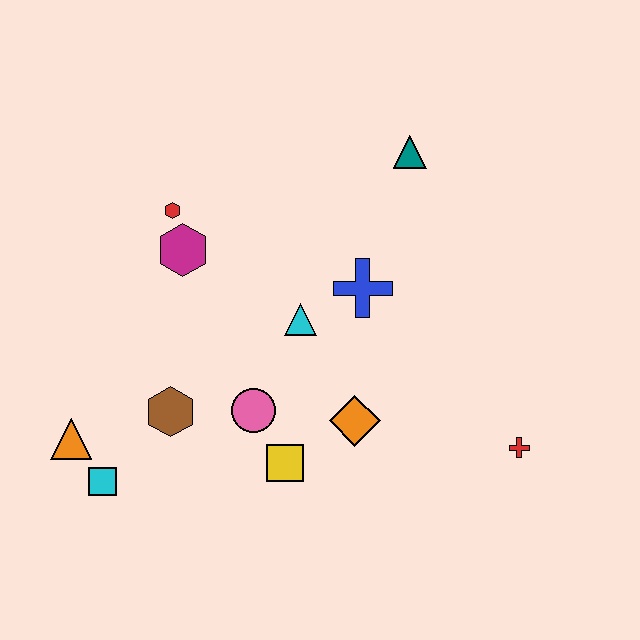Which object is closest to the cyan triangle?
The blue cross is closest to the cyan triangle.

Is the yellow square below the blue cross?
Yes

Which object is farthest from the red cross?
The orange triangle is farthest from the red cross.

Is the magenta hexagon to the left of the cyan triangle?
Yes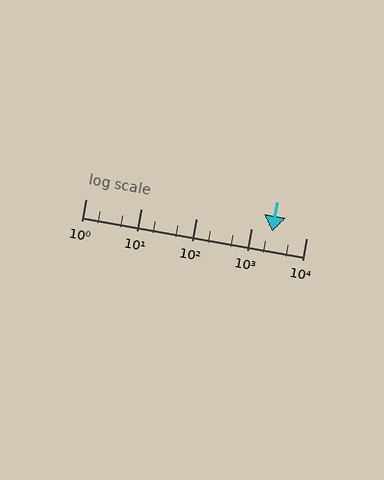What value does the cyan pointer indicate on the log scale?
The pointer indicates approximately 2400.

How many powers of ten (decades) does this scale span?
The scale spans 4 decades, from 1 to 10000.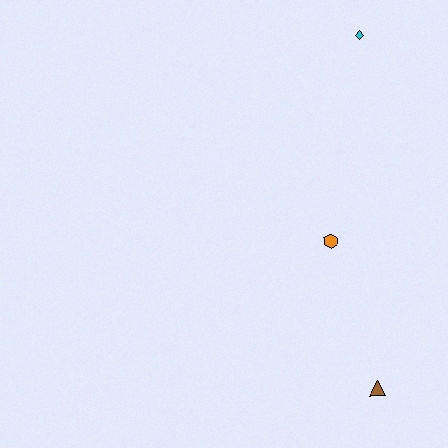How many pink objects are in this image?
There are no pink objects.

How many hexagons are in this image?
There is 1 hexagon.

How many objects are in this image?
There are 3 objects.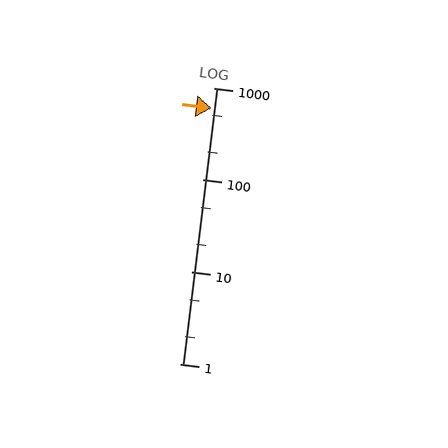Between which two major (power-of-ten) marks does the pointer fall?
The pointer is between 100 and 1000.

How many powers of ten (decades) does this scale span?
The scale spans 3 decades, from 1 to 1000.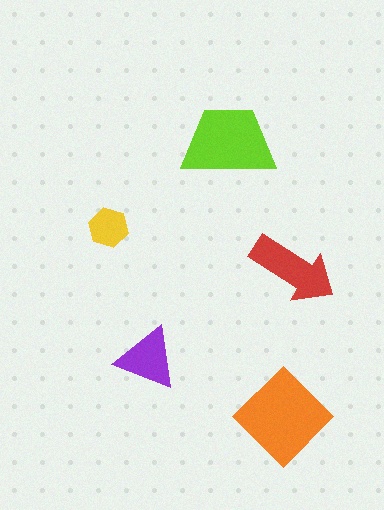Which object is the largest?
The orange diamond.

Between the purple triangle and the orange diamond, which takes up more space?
The orange diamond.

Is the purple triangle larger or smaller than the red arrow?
Smaller.